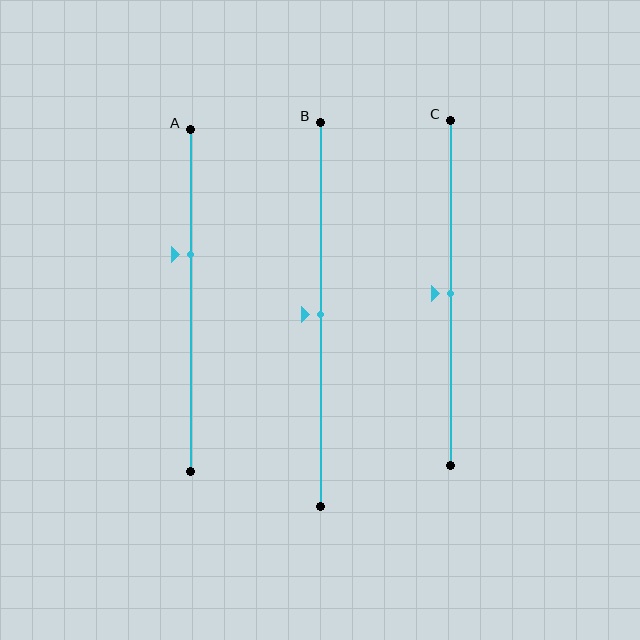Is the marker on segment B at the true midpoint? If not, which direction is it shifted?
Yes, the marker on segment B is at the true midpoint.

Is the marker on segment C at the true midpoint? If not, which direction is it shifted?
Yes, the marker on segment C is at the true midpoint.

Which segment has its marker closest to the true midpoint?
Segment B has its marker closest to the true midpoint.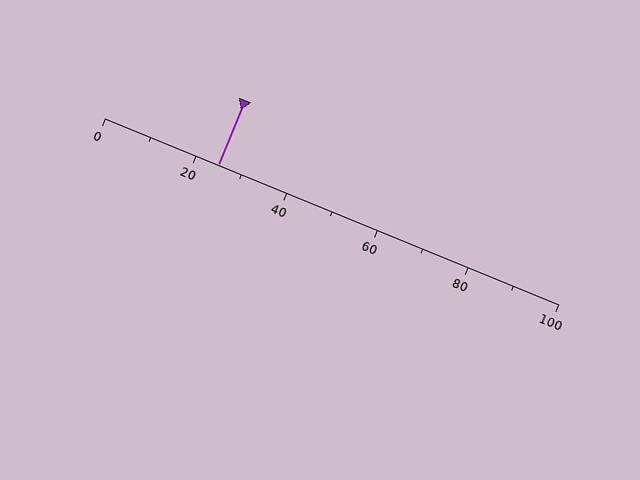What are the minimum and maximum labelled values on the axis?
The axis runs from 0 to 100.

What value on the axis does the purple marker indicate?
The marker indicates approximately 25.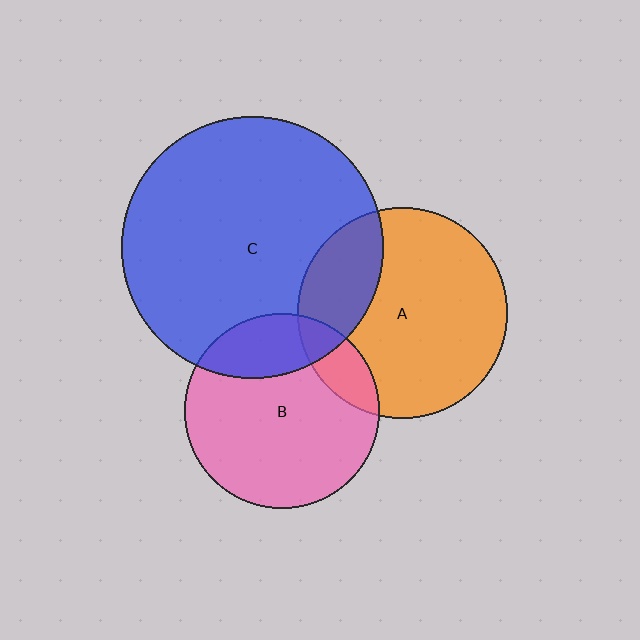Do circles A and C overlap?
Yes.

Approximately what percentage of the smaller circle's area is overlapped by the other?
Approximately 25%.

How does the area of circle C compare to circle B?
Approximately 1.8 times.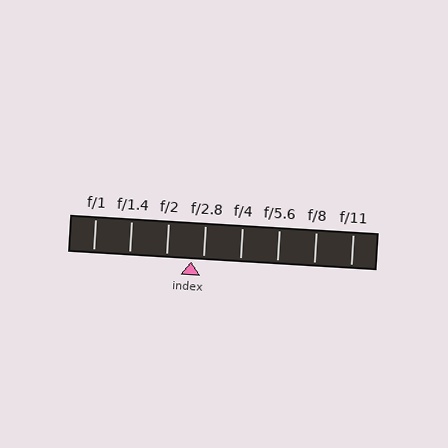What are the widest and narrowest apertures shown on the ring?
The widest aperture shown is f/1 and the narrowest is f/11.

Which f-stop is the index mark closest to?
The index mark is closest to f/2.8.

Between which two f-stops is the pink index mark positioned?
The index mark is between f/2 and f/2.8.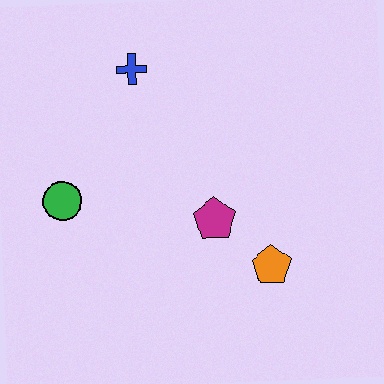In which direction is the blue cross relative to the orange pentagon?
The blue cross is above the orange pentagon.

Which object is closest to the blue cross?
The green circle is closest to the blue cross.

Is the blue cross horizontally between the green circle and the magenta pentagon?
Yes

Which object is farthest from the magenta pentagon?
The blue cross is farthest from the magenta pentagon.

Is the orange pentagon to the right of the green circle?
Yes